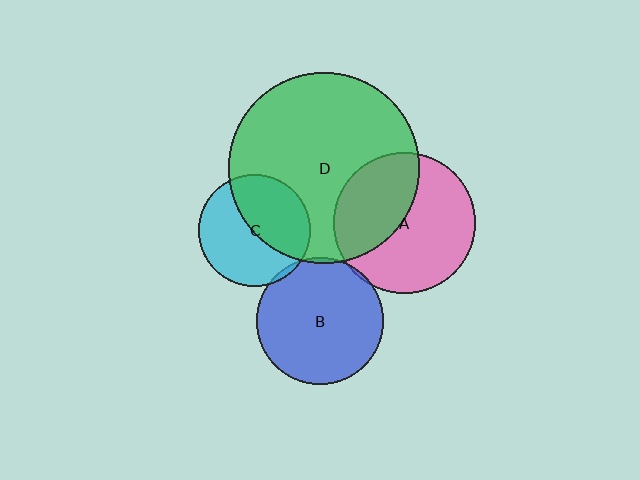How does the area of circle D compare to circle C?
Approximately 2.9 times.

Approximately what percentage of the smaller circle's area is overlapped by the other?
Approximately 45%.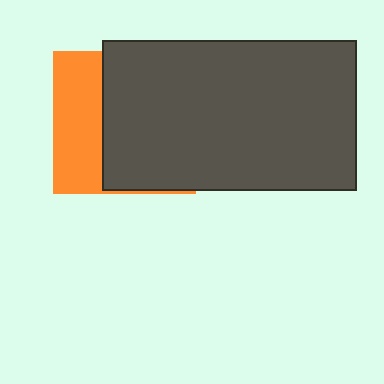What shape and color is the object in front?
The object in front is a dark gray rectangle.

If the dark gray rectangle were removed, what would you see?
You would see the complete orange square.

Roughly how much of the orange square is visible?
A small part of it is visible (roughly 35%).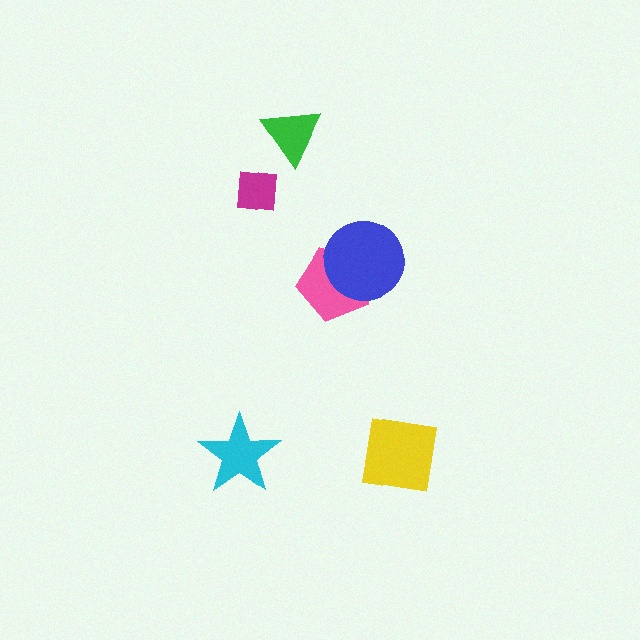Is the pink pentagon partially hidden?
Yes, it is partially covered by another shape.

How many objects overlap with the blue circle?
1 object overlaps with the blue circle.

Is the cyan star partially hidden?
No, no other shape covers it.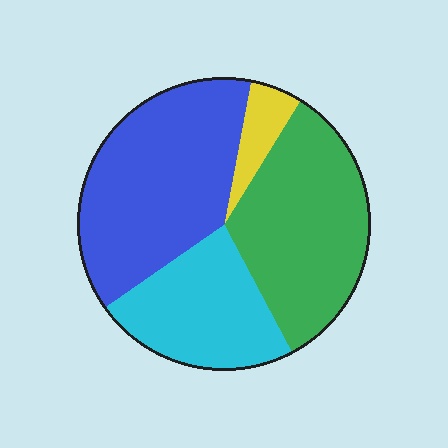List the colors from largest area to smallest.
From largest to smallest: blue, green, cyan, yellow.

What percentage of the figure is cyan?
Cyan covers 23% of the figure.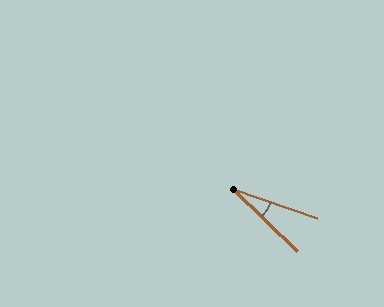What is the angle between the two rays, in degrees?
Approximately 25 degrees.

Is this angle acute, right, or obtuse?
It is acute.